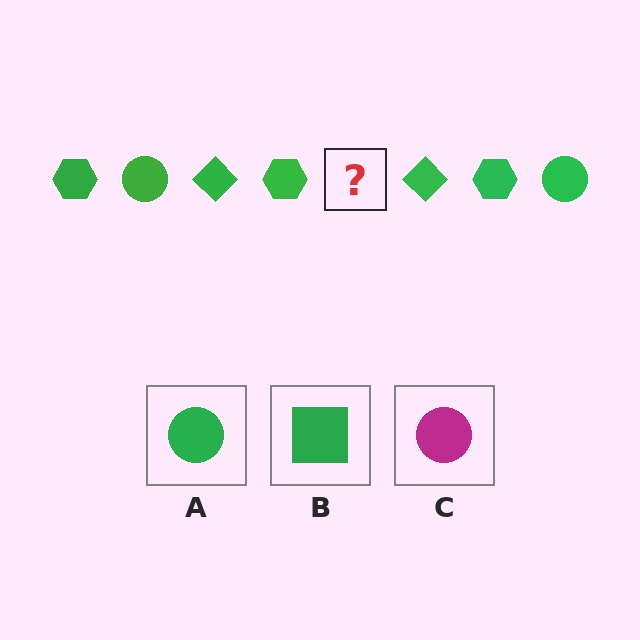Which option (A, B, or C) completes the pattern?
A.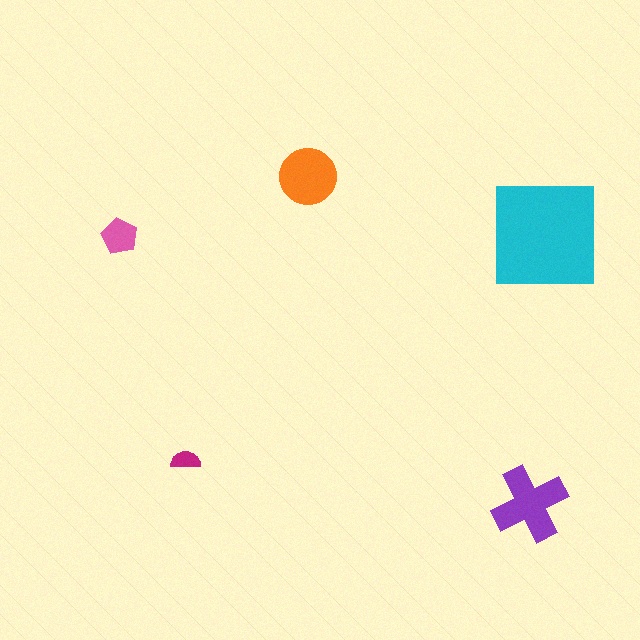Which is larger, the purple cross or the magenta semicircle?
The purple cross.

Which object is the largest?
The cyan square.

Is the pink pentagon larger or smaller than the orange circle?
Smaller.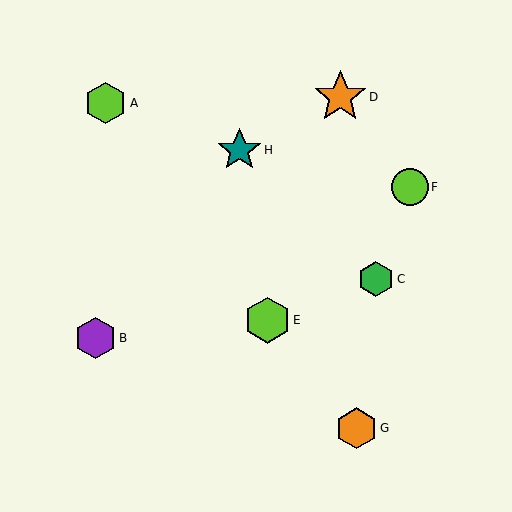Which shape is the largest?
The orange star (labeled D) is the largest.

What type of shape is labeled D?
Shape D is an orange star.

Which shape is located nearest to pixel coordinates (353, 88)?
The orange star (labeled D) at (340, 97) is nearest to that location.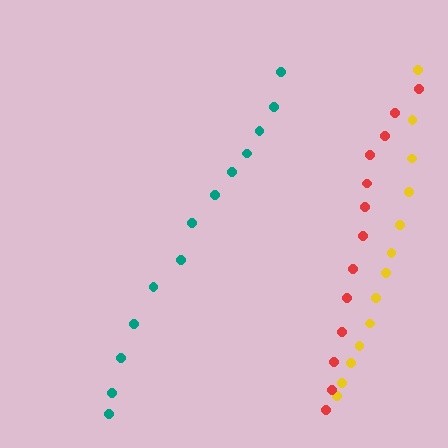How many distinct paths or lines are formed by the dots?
There are 3 distinct paths.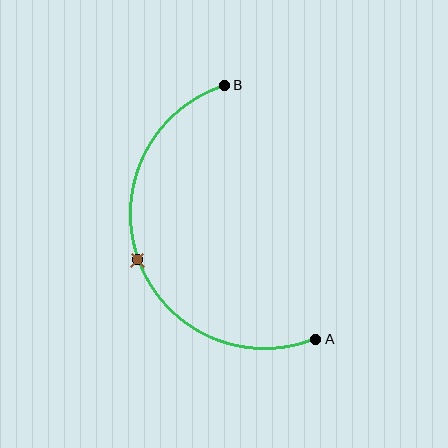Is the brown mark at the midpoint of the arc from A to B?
Yes. The brown mark lies on the arc at equal arc-length from both A and B — it is the arc midpoint.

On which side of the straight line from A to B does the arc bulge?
The arc bulges to the left of the straight line connecting A and B.